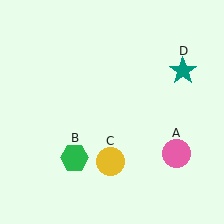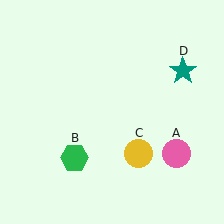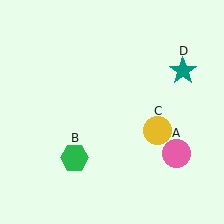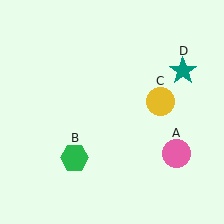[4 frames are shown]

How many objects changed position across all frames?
1 object changed position: yellow circle (object C).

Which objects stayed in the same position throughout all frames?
Pink circle (object A) and green hexagon (object B) and teal star (object D) remained stationary.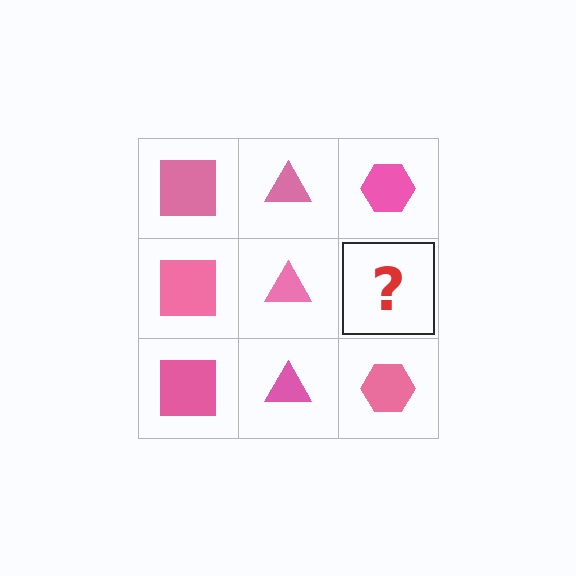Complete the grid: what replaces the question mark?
The question mark should be replaced with a pink hexagon.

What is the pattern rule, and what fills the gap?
The rule is that each column has a consistent shape. The gap should be filled with a pink hexagon.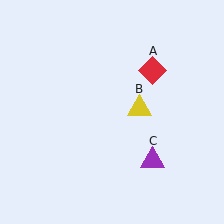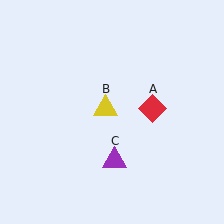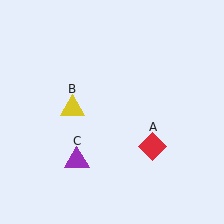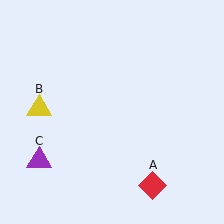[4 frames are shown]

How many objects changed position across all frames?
3 objects changed position: red diamond (object A), yellow triangle (object B), purple triangle (object C).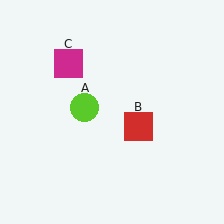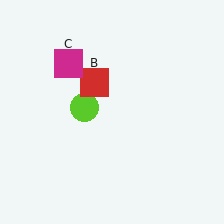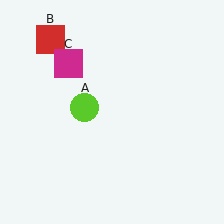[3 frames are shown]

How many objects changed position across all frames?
1 object changed position: red square (object B).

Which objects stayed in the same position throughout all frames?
Lime circle (object A) and magenta square (object C) remained stationary.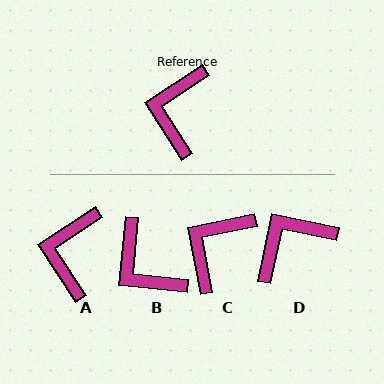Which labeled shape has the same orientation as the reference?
A.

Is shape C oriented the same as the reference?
No, it is off by about 22 degrees.